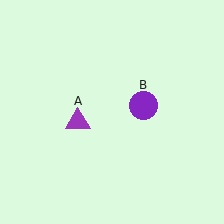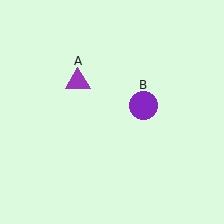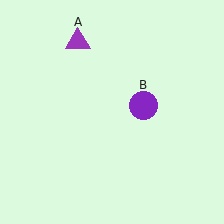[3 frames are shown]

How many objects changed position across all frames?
1 object changed position: purple triangle (object A).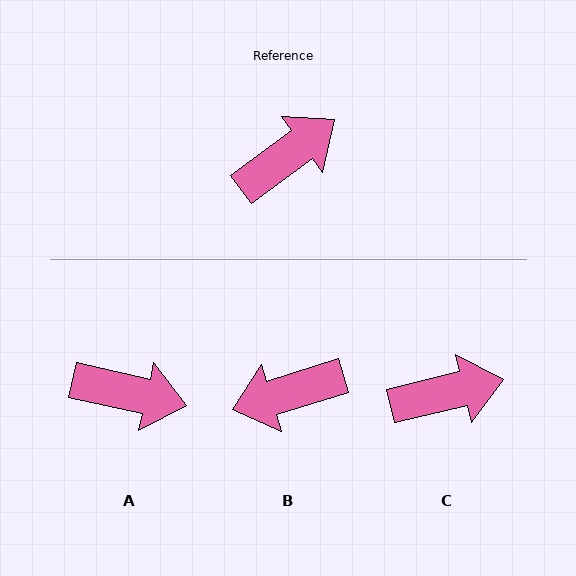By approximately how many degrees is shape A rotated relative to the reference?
Approximately 49 degrees clockwise.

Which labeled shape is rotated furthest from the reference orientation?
B, about 160 degrees away.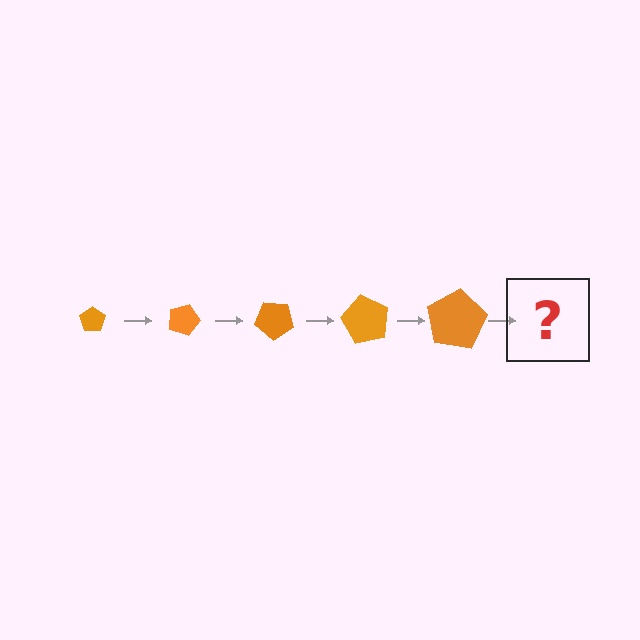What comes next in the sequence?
The next element should be a pentagon, larger than the previous one and rotated 100 degrees from the start.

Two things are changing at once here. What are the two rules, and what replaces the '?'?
The two rules are that the pentagon grows larger each step and it rotates 20 degrees each step. The '?' should be a pentagon, larger than the previous one and rotated 100 degrees from the start.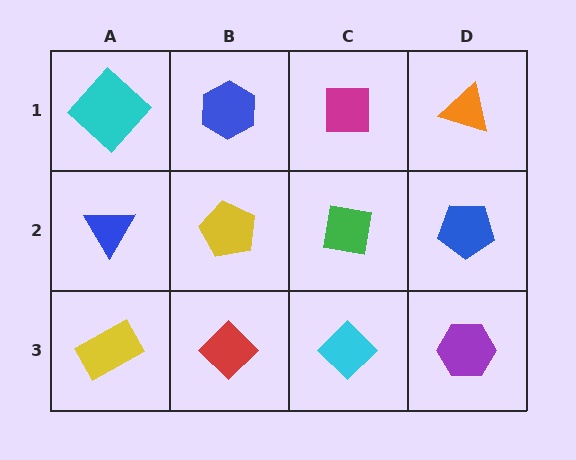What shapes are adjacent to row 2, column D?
An orange triangle (row 1, column D), a purple hexagon (row 3, column D), a green square (row 2, column C).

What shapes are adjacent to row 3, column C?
A green square (row 2, column C), a red diamond (row 3, column B), a purple hexagon (row 3, column D).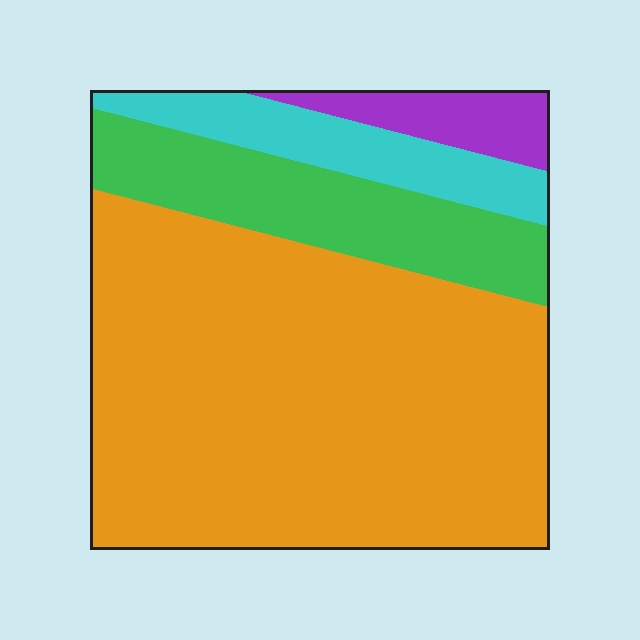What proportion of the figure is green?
Green covers 18% of the figure.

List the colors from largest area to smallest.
From largest to smallest: orange, green, cyan, purple.